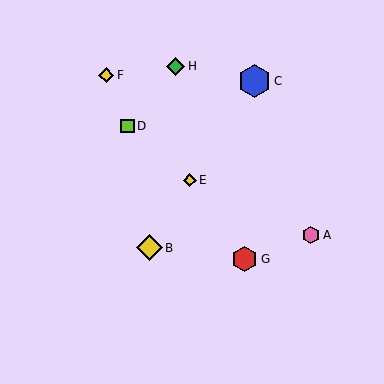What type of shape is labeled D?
Shape D is a lime square.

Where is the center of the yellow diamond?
The center of the yellow diamond is at (149, 248).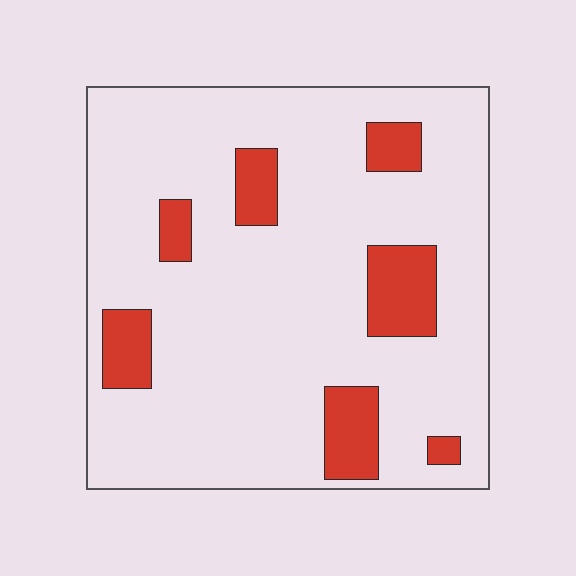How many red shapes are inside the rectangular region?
7.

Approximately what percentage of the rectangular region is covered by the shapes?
Approximately 15%.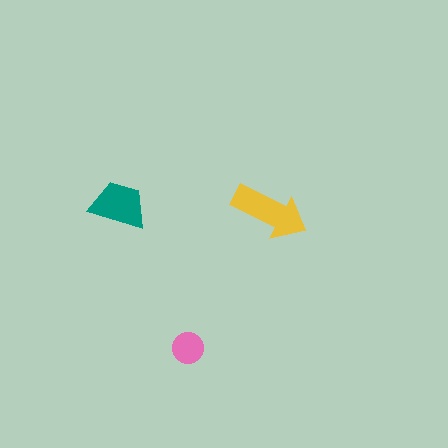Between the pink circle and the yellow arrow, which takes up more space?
The yellow arrow.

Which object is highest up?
The teal trapezoid is topmost.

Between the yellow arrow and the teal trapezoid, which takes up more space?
The yellow arrow.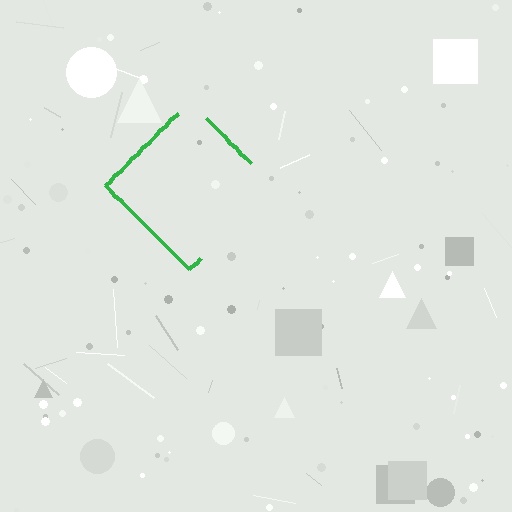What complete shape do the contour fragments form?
The contour fragments form a diamond.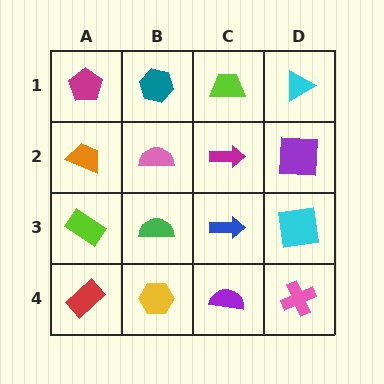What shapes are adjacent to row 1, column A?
An orange trapezoid (row 2, column A), a teal hexagon (row 1, column B).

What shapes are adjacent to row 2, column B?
A teal hexagon (row 1, column B), a green semicircle (row 3, column B), an orange trapezoid (row 2, column A), a magenta arrow (row 2, column C).